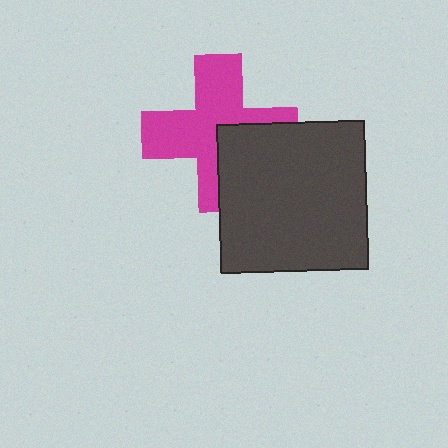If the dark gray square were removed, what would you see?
You would see the complete magenta cross.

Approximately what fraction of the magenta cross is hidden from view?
Roughly 33% of the magenta cross is hidden behind the dark gray square.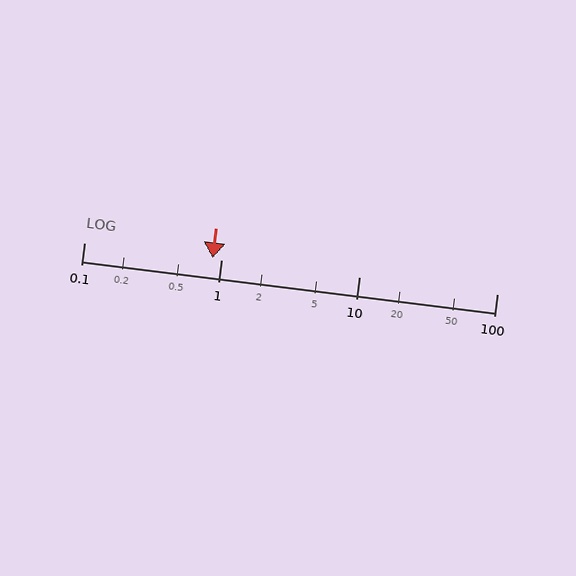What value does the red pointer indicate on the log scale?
The pointer indicates approximately 0.86.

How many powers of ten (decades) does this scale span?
The scale spans 3 decades, from 0.1 to 100.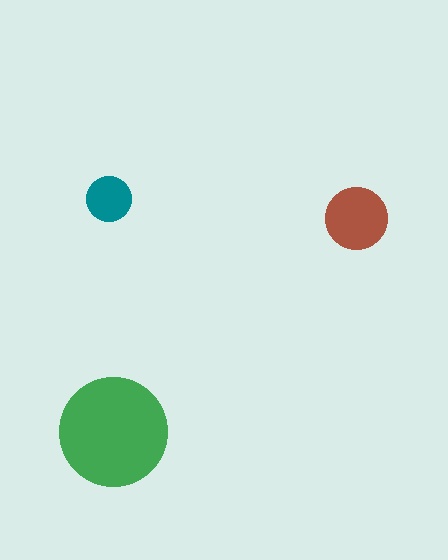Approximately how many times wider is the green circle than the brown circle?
About 1.5 times wider.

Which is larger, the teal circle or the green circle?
The green one.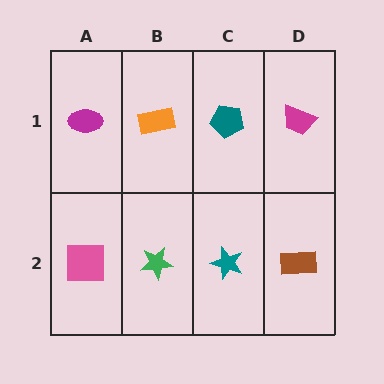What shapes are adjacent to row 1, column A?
A pink square (row 2, column A), an orange rectangle (row 1, column B).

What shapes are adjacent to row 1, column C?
A teal star (row 2, column C), an orange rectangle (row 1, column B), a magenta trapezoid (row 1, column D).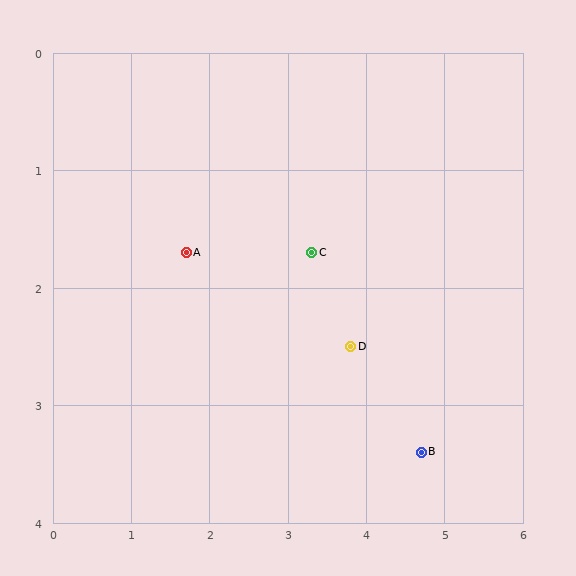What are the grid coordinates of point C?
Point C is at approximately (3.3, 1.7).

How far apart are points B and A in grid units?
Points B and A are about 3.4 grid units apart.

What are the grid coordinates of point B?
Point B is at approximately (4.7, 3.4).